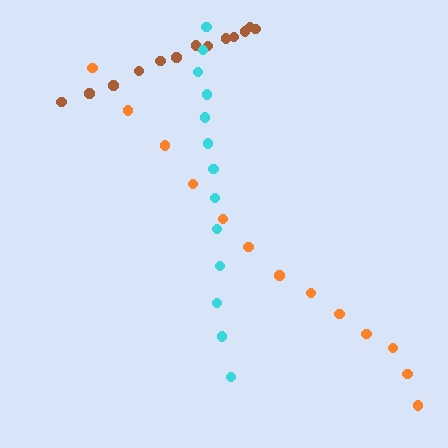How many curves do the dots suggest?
There are 3 distinct paths.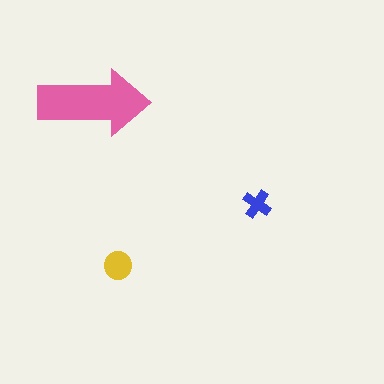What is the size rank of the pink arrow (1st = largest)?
1st.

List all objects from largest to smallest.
The pink arrow, the yellow circle, the blue cross.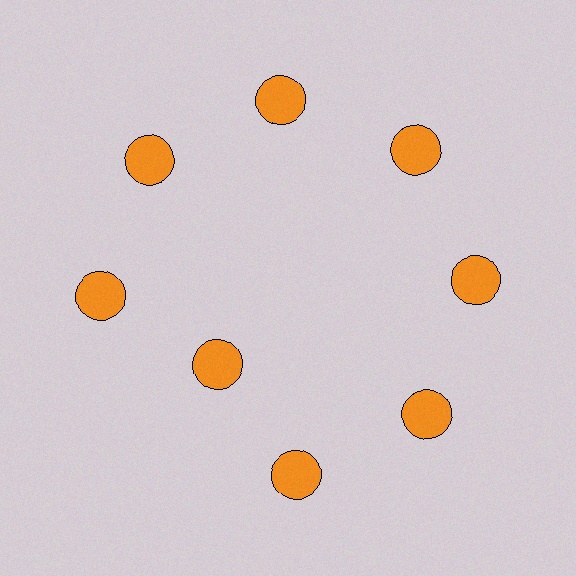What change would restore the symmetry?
The symmetry would be restored by moving it outward, back onto the ring so that all 8 circles sit at equal angles and equal distance from the center.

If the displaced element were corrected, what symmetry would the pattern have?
It would have 8-fold rotational symmetry — the pattern would map onto itself every 45 degrees.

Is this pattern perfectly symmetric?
No. The 8 orange circles are arranged in a ring, but one element near the 8 o'clock position is pulled inward toward the center, breaking the 8-fold rotational symmetry.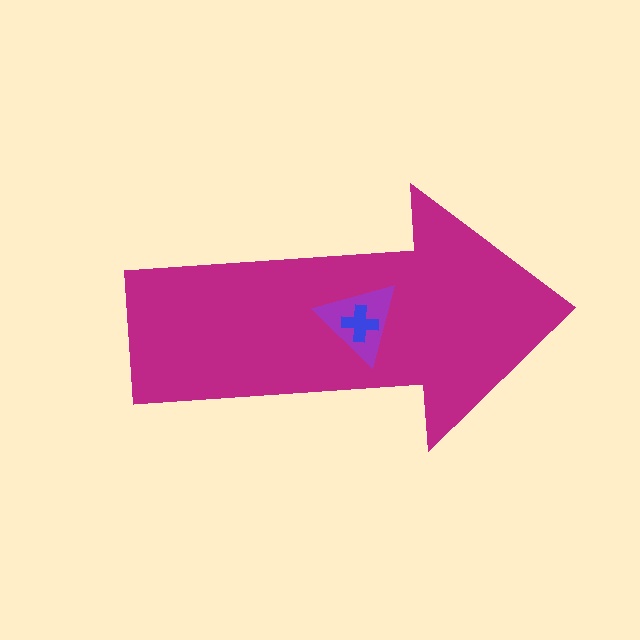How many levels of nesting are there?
3.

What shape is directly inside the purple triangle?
The blue cross.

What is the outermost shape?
The magenta arrow.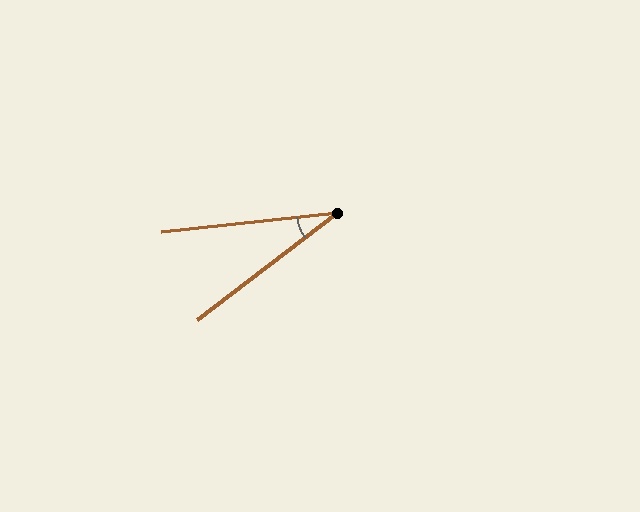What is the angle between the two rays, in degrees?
Approximately 31 degrees.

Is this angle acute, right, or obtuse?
It is acute.